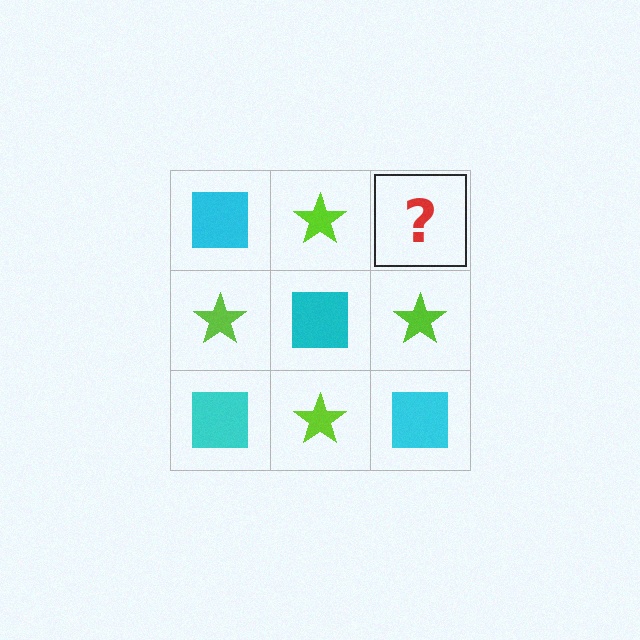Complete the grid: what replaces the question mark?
The question mark should be replaced with a cyan square.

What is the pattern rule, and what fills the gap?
The rule is that it alternates cyan square and lime star in a checkerboard pattern. The gap should be filled with a cyan square.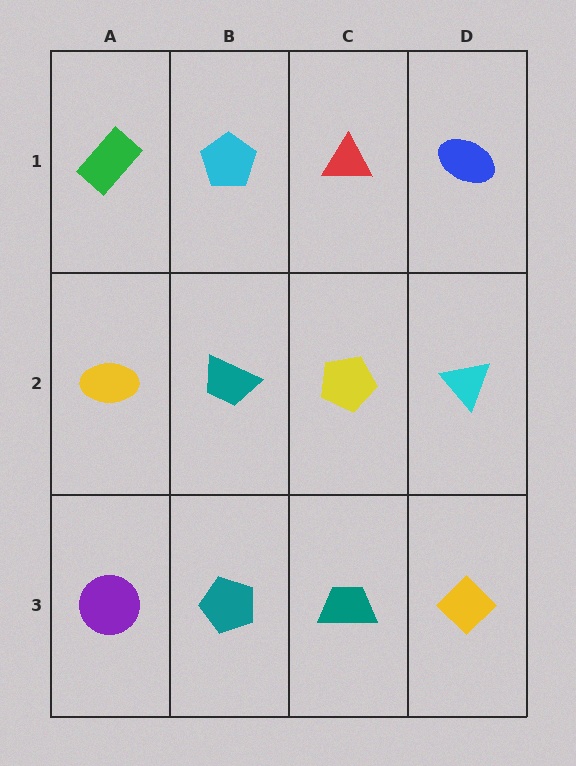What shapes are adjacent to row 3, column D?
A cyan triangle (row 2, column D), a teal trapezoid (row 3, column C).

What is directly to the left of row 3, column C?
A teal pentagon.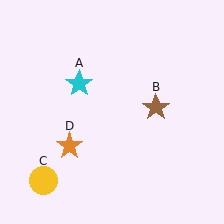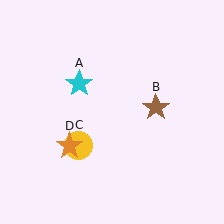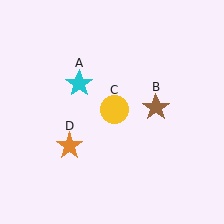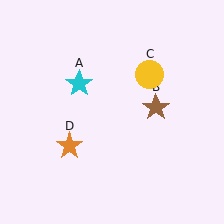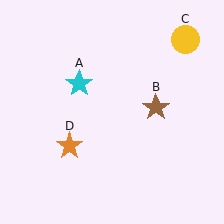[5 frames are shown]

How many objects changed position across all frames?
1 object changed position: yellow circle (object C).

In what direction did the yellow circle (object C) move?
The yellow circle (object C) moved up and to the right.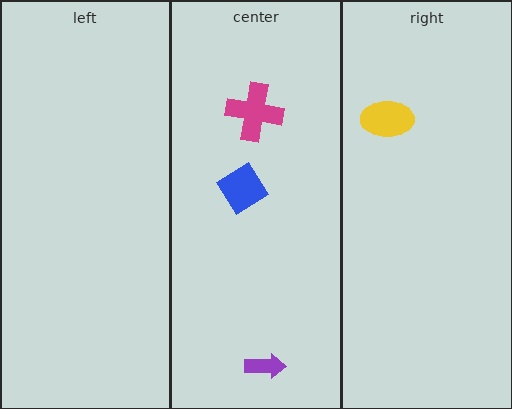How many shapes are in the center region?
3.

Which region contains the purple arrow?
The center region.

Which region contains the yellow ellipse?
The right region.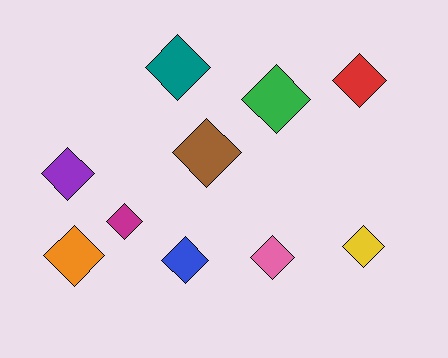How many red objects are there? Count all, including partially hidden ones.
There is 1 red object.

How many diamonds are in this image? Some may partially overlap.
There are 10 diamonds.